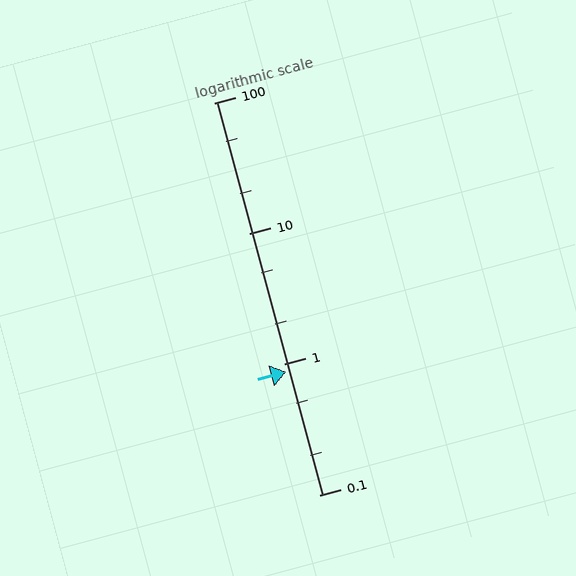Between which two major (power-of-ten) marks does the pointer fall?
The pointer is between 0.1 and 1.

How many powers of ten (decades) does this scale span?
The scale spans 3 decades, from 0.1 to 100.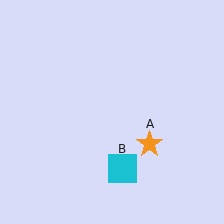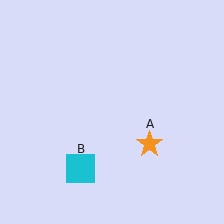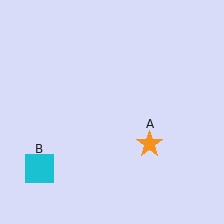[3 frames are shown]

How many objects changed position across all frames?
1 object changed position: cyan square (object B).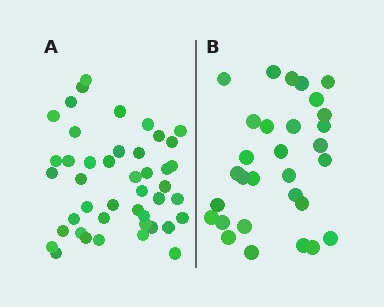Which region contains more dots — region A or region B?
Region A (the left region) has more dots.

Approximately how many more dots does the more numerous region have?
Region A has approximately 15 more dots than region B.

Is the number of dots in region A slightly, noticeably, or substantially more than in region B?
Region A has substantially more. The ratio is roughly 1.5 to 1.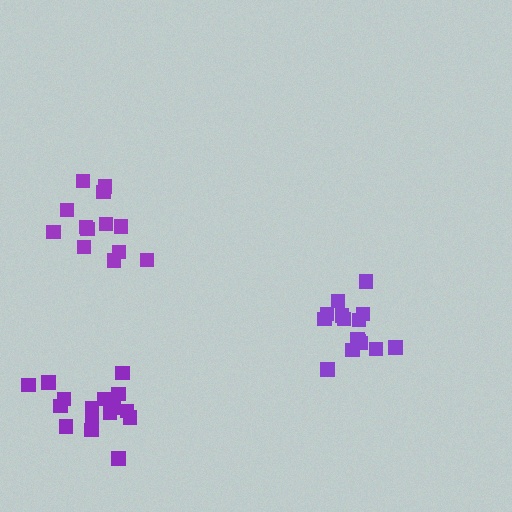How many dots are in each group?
Group 1: 16 dots, Group 2: 16 dots, Group 3: 13 dots (45 total).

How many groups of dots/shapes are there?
There are 3 groups.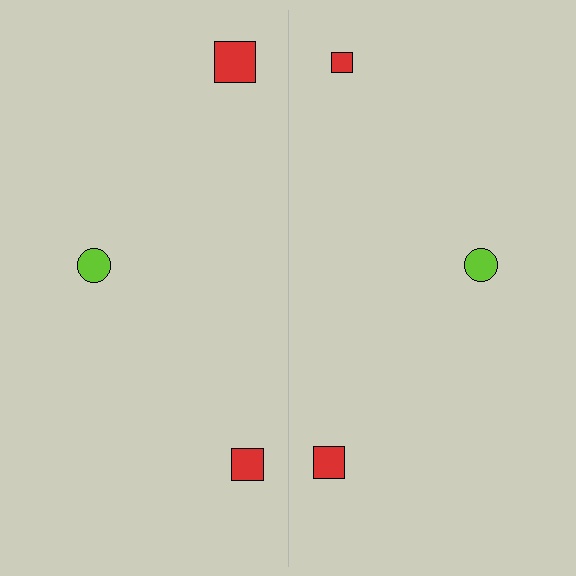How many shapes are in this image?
There are 6 shapes in this image.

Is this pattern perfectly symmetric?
No, the pattern is not perfectly symmetric. The red square on the right side has a different size than its mirror counterpart.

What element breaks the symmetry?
The red square on the right side has a different size than its mirror counterpart.